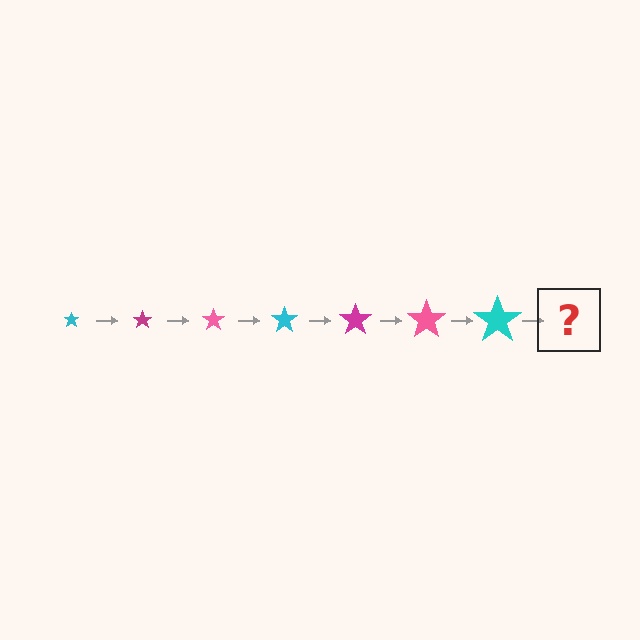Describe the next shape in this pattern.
It should be a magenta star, larger than the previous one.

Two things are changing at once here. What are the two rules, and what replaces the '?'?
The two rules are that the star grows larger each step and the color cycles through cyan, magenta, and pink. The '?' should be a magenta star, larger than the previous one.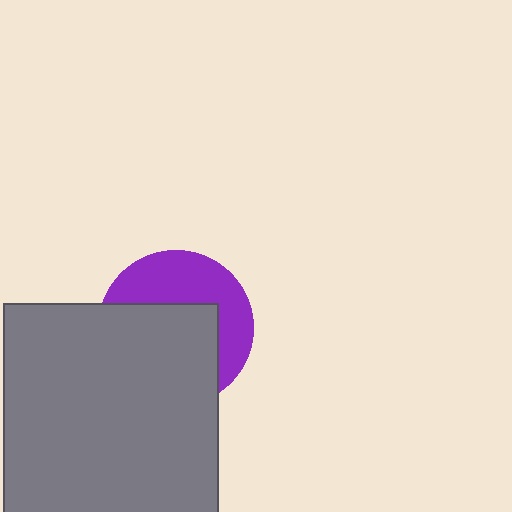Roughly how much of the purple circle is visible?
A small part of it is visible (roughly 43%).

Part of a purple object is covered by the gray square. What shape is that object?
It is a circle.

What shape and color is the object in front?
The object in front is a gray square.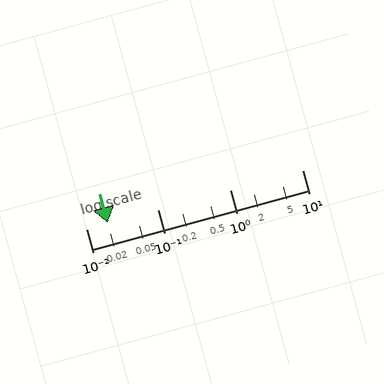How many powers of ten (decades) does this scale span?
The scale spans 3 decades, from 0.01 to 10.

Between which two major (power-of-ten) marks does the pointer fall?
The pointer is between 0.01 and 0.1.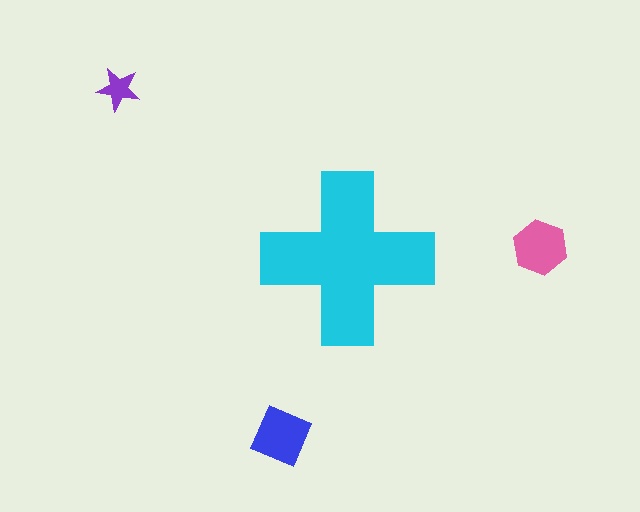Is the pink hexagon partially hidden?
No, the pink hexagon is fully visible.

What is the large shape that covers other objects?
A cyan cross.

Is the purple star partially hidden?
No, the purple star is fully visible.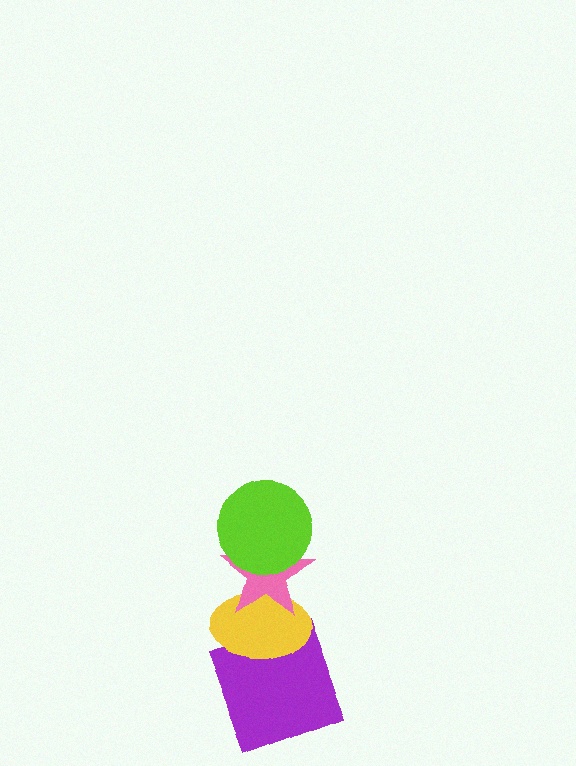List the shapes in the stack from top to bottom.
From top to bottom: the lime circle, the pink star, the yellow ellipse, the purple square.